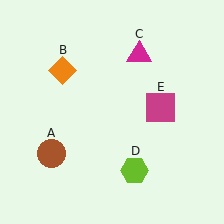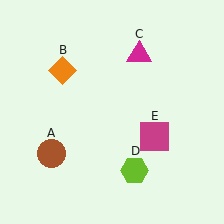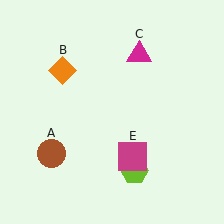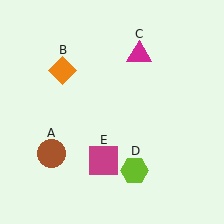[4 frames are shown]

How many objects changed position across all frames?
1 object changed position: magenta square (object E).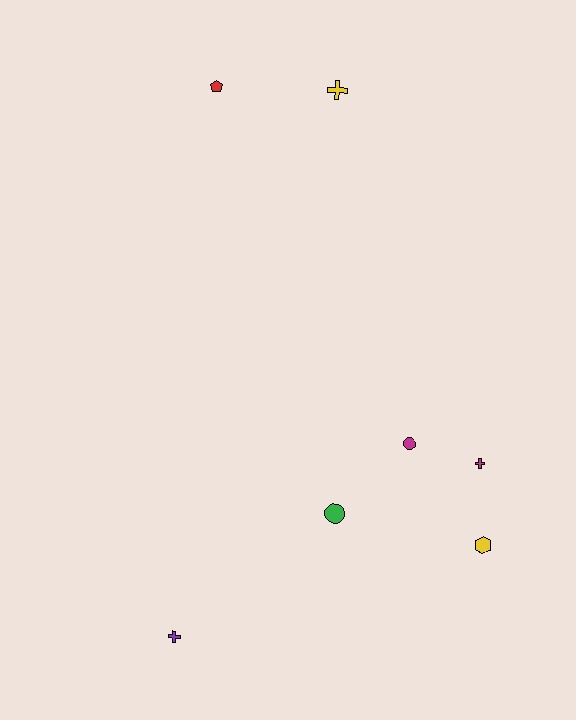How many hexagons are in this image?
There is 1 hexagon.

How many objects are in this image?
There are 7 objects.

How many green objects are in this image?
There is 1 green object.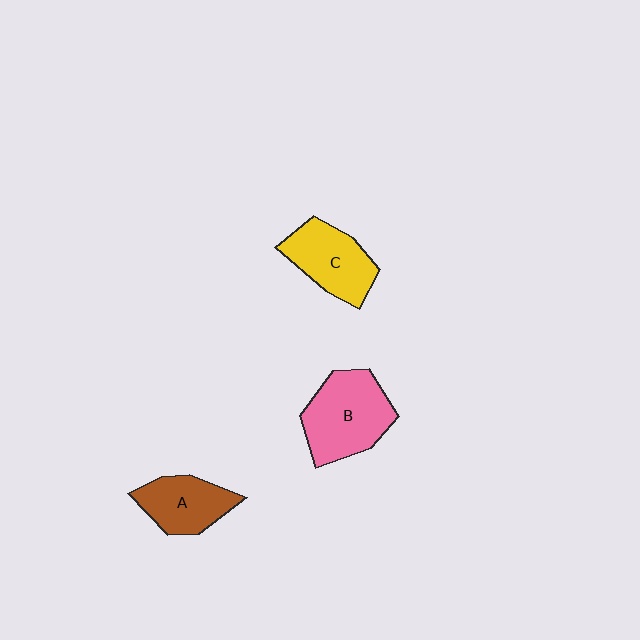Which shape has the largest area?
Shape B (pink).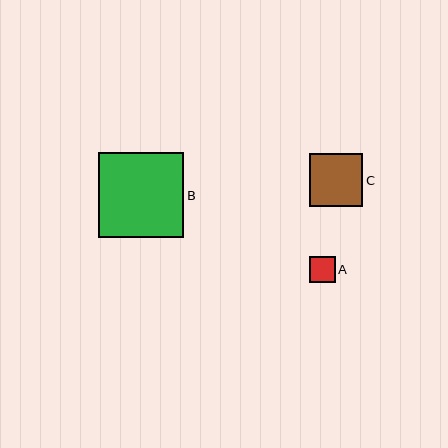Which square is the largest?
Square B is the largest with a size of approximately 86 pixels.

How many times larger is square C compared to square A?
Square C is approximately 2.0 times the size of square A.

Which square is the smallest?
Square A is the smallest with a size of approximately 26 pixels.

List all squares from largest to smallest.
From largest to smallest: B, C, A.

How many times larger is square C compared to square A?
Square C is approximately 2.0 times the size of square A.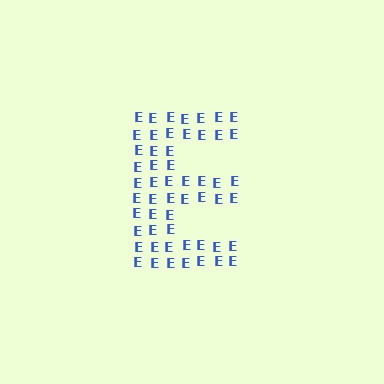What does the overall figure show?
The overall figure shows the letter E.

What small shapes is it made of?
It is made of small letter E's.